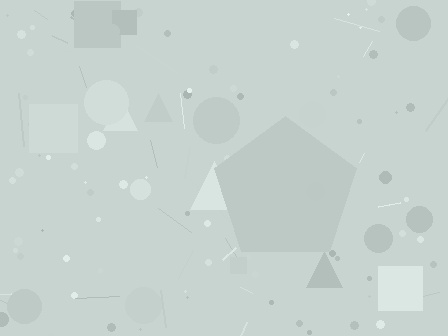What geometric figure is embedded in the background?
A pentagon is embedded in the background.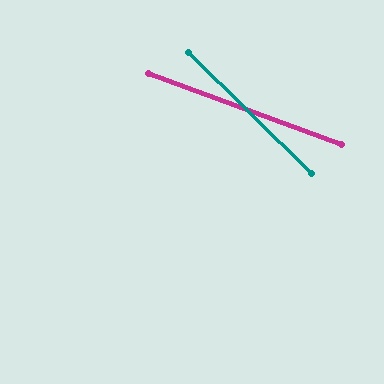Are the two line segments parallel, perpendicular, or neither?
Neither parallel nor perpendicular — they differ by about 25°.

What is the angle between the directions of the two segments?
Approximately 25 degrees.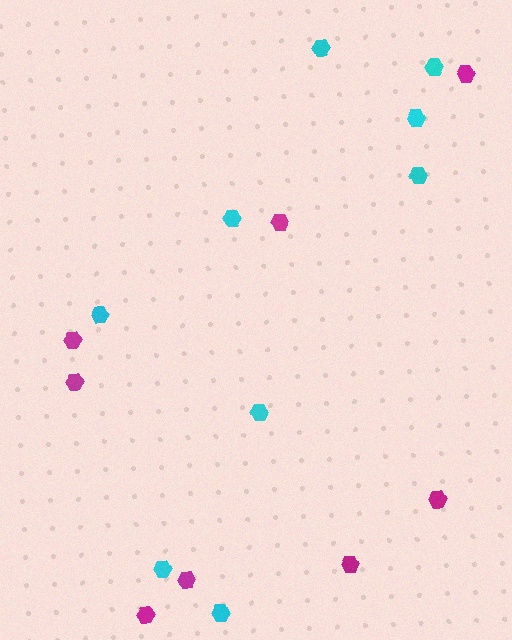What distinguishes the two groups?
There are 2 groups: one group of cyan hexagons (9) and one group of magenta hexagons (8).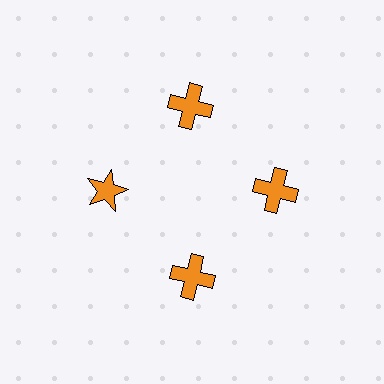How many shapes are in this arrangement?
There are 4 shapes arranged in a ring pattern.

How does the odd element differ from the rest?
It has a different shape: star instead of cross.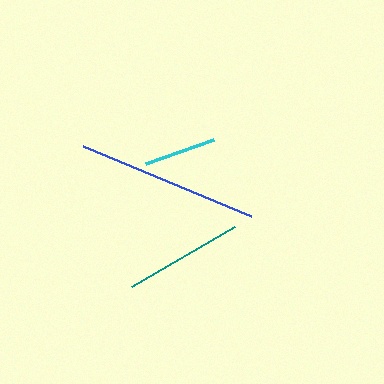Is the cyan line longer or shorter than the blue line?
The blue line is longer than the cyan line.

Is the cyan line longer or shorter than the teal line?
The teal line is longer than the cyan line.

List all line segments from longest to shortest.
From longest to shortest: blue, teal, cyan.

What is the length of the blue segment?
The blue segment is approximately 182 pixels long.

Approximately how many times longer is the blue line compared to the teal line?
The blue line is approximately 1.5 times the length of the teal line.